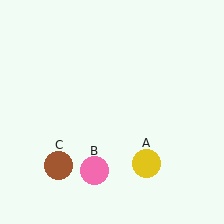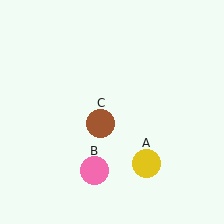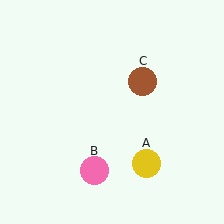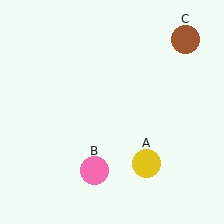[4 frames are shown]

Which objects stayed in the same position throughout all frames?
Yellow circle (object A) and pink circle (object B) remained stationary.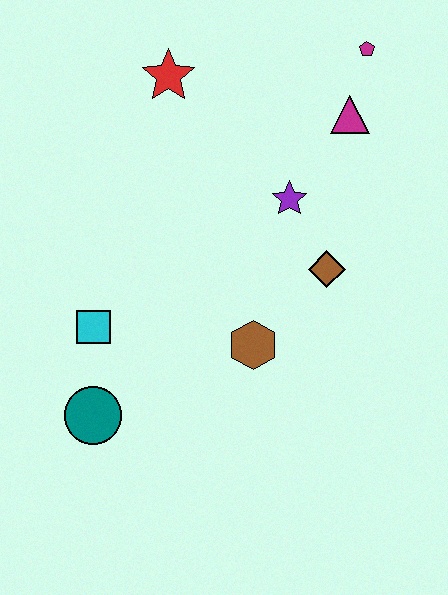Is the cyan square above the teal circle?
Yes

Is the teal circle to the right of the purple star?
No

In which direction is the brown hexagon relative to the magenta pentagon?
The brown hexagon is below the magenta pentagon.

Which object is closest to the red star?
The purple star is closest to the red star.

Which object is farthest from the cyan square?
The magenta pentagon is farthest from the cyan square.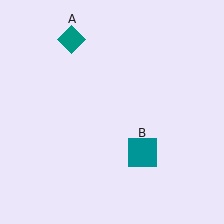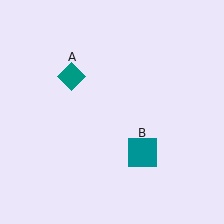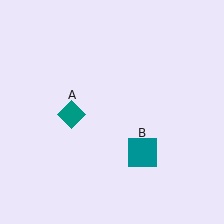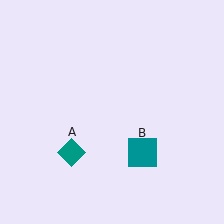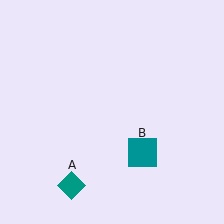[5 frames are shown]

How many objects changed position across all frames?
1 object changed position: teal diamond (object A).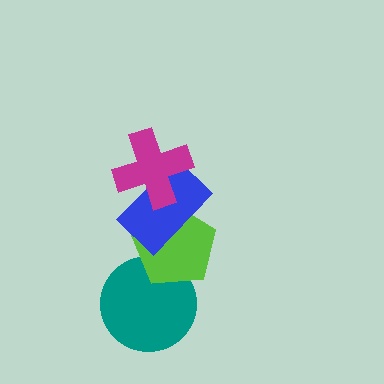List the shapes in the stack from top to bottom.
From top to bottom: the magenta cross, the blue rectangle, the lime pentagon, the teal circle.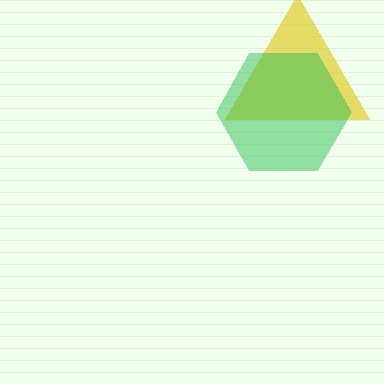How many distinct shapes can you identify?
There are 2 distinct shapes: a yellow triangle, a green hexagon.